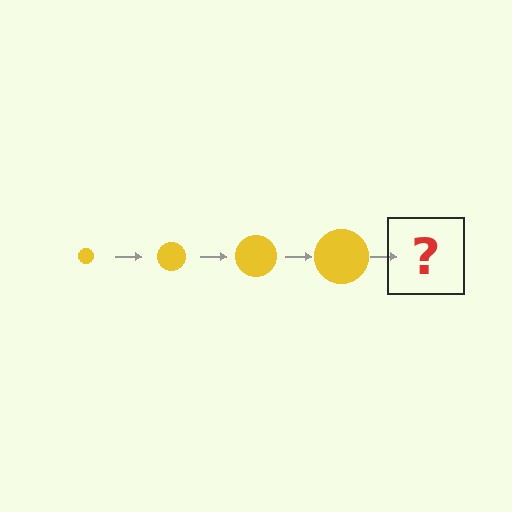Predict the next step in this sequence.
The next step is a yellow circle, larger than the previous one.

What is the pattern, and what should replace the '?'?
The pattern is that the circle gets progressively larger each step. The '?' should be a yellow circle, larger than the previous one.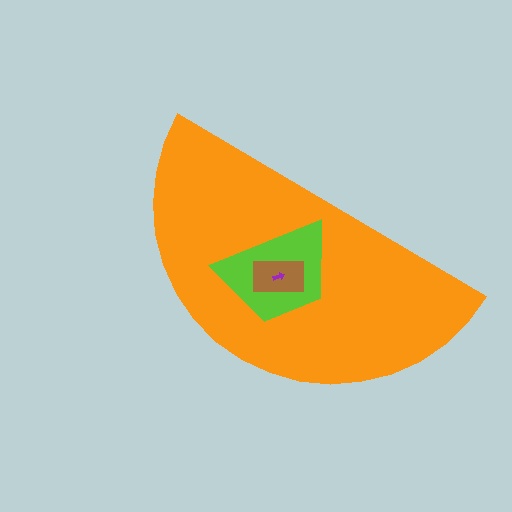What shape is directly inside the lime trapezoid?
The brown rectangle.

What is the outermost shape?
The orange semicircle.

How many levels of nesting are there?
4.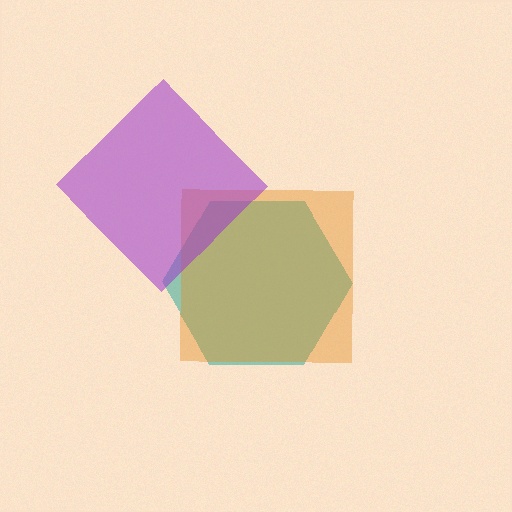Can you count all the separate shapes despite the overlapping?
Yes, there are 3 separate shapes.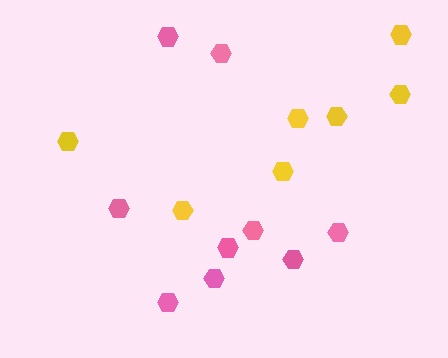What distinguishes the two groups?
There are 2 groups: one group of pink hexagons (9) and one group of yellow hexagons (7).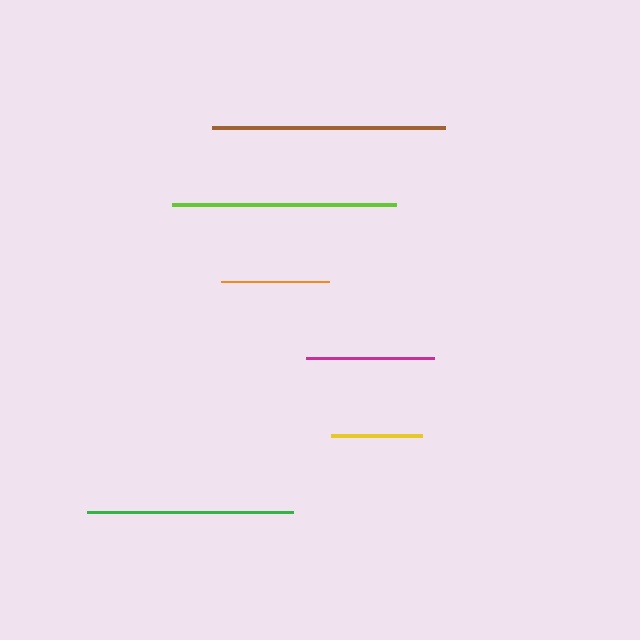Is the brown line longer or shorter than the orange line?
The brown line is longer than the orange line.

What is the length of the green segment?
The green segment is approximately 206 pixels long.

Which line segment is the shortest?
The yellow line is the shortest at approximately 91 pixels.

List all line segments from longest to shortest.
From longest to shortest: brown, lime, green, magenta, orange, yellow.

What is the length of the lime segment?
The lime segment is approximately 223 pixels long.